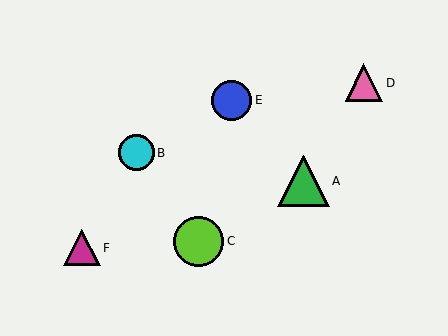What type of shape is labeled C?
Shape C is a lime circle.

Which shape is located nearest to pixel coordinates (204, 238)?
The lime circle (labeled C) at (199, 241) is nearest to that location.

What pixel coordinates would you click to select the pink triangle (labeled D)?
Click at (364, 83) to select the pink triangle D.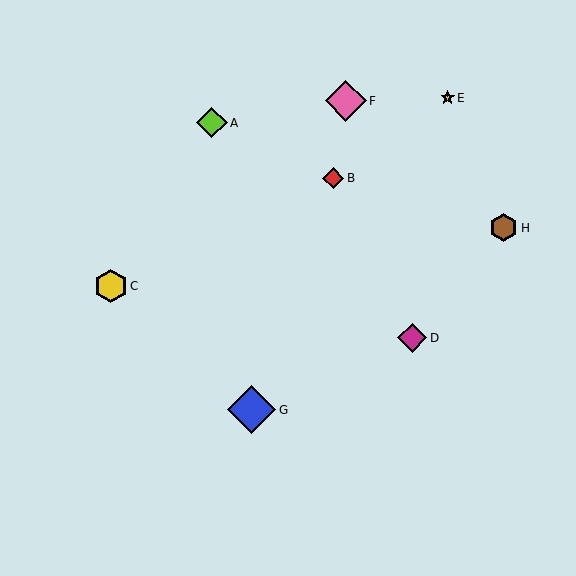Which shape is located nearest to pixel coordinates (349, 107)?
The pink diamond (labeled F) at (346, 101) is nearest to that location.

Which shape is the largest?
The blue diamond (labeled G) is the largest.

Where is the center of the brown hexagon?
The center of the brown hexagon is at (504, 228).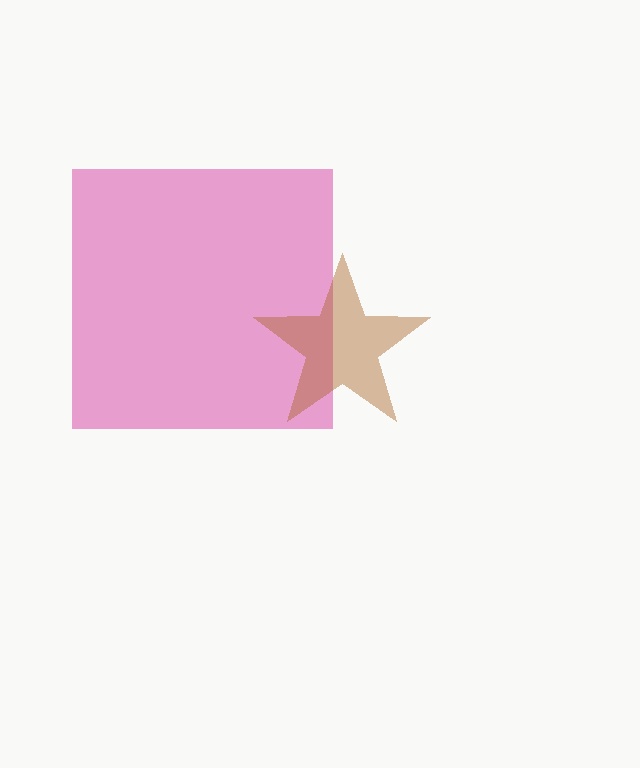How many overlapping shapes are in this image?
There are 2 overlapping shapes in the image.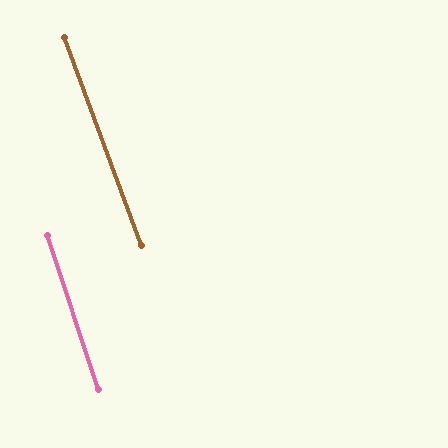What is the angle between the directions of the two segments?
Approximately 2 degrees.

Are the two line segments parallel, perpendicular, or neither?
Parallel — their directions differ by only 1.8°.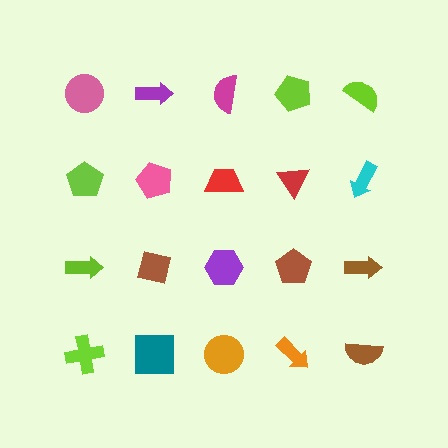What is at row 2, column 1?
A lime pentagon.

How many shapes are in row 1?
5 shapes.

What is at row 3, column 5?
A brown arrow.